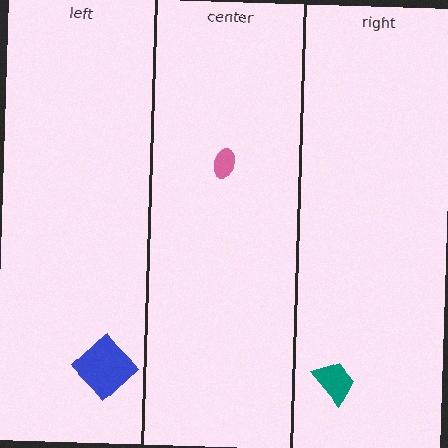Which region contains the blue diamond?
The left region.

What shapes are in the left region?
The blue diamond.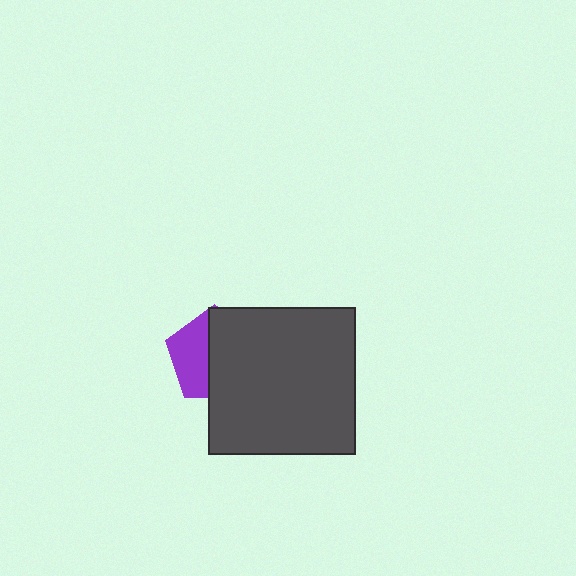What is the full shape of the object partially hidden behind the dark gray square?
The partially hidden object is a purple pentagon.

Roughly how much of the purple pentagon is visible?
A small part of it is visible (roughly 40%).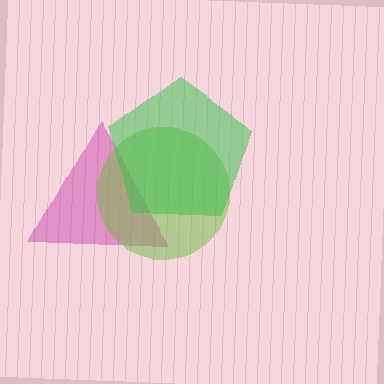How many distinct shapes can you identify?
There are 3 distinct shapes: a magenta triangle, a lime circle, a green pentagon.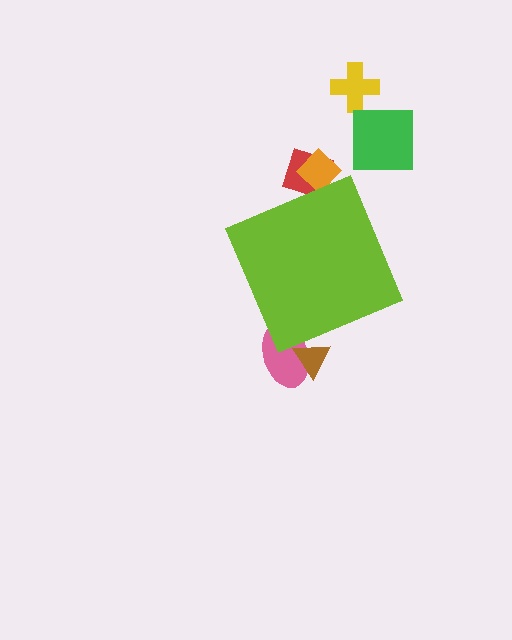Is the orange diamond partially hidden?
Yes, the orange diamond is partially hidden behind the lime diamond.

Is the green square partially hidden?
No, the green square is fully visible.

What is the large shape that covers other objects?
A lime diamond.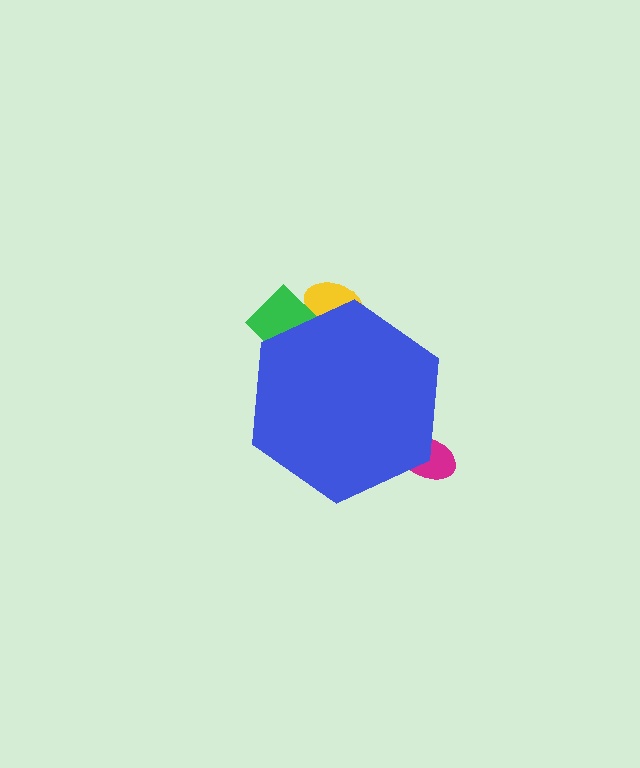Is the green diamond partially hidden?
Yes, the green diamond is partially hidden behind the blue hexagon.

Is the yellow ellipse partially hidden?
Yes, the yellow ellipse is partially hidden behind the blue hexagon.